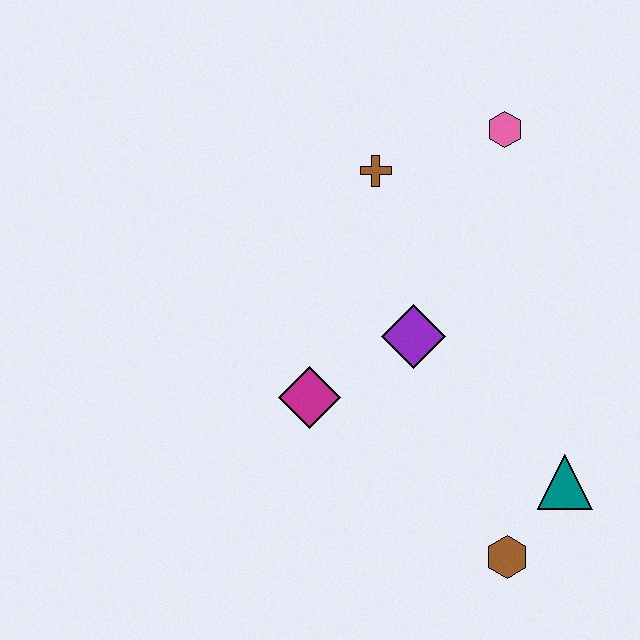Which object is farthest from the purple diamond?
The brown hexagon is farthest from the purple diamond.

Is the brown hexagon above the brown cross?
No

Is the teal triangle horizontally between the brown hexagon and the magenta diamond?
No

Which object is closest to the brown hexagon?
The teal triangle is closest to the brown hexagon.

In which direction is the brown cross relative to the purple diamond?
The brown cross is above the purple diamond.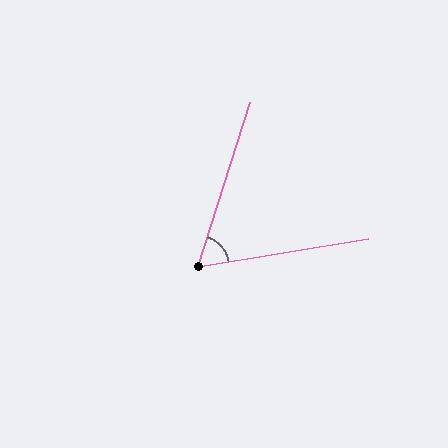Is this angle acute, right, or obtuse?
It is acute.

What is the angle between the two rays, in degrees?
Approximately 63 degrees.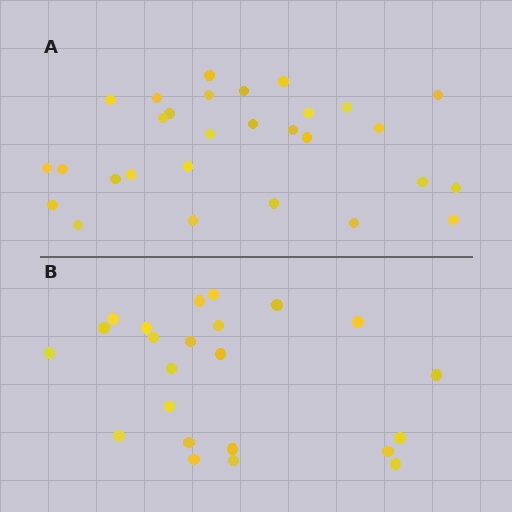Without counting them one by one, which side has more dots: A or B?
Region A (the top region) has more dots.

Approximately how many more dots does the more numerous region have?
Region A has about 6 more dots than region B.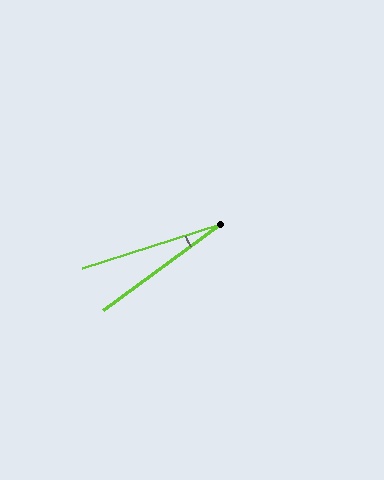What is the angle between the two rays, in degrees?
Approximately 19 degrees.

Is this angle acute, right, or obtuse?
It is acute.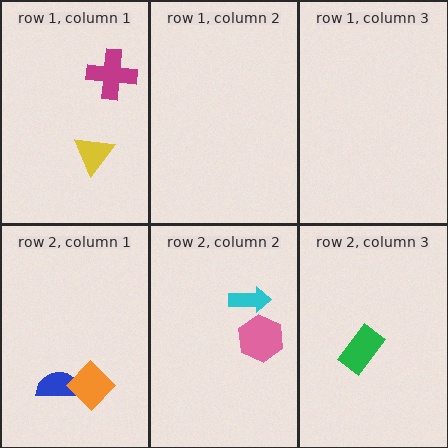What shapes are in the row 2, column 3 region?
The green rectangle.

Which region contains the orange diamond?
The row 2, column 1 region.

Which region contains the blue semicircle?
The row 2, column 1 region.